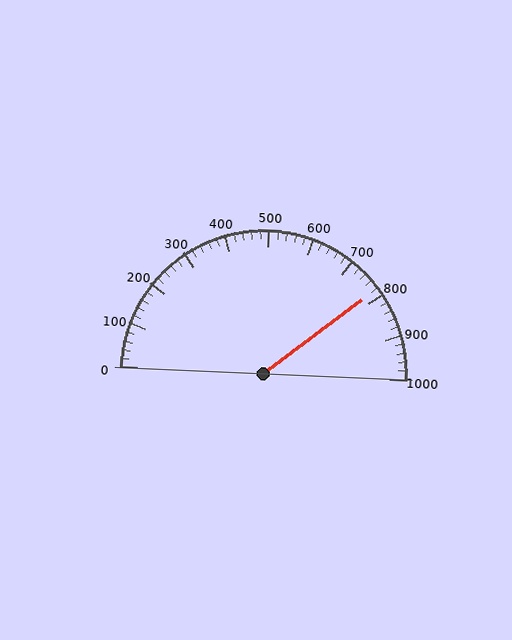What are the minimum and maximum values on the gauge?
The gauge ranges from 0 to 1000.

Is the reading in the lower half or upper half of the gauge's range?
The reading is in the upper half of the range (0 to 1000).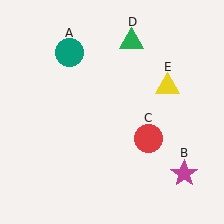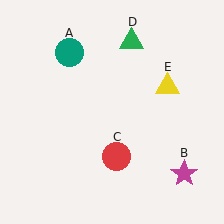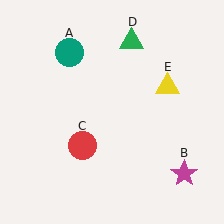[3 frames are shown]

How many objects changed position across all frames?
1 object changed position: red circle (object C).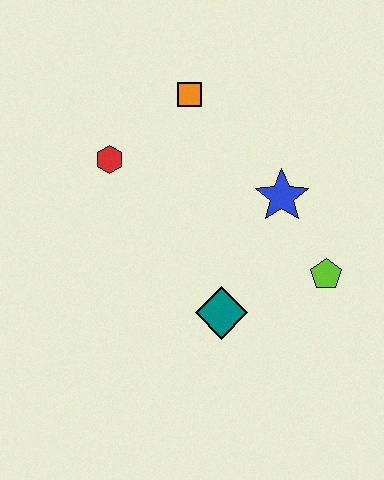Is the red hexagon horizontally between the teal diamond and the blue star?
No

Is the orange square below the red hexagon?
No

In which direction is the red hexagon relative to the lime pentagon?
The red hexagon is to the left of the lime pentagon.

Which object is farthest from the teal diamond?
The orange square is farthest from the teal diamond.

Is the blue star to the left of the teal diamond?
No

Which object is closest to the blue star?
The lime pentagon is closest to the blue star.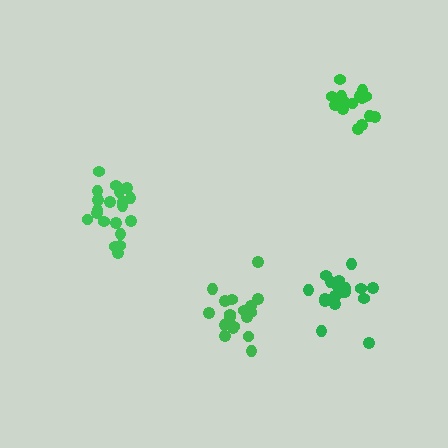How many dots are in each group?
Group 1: 20 dots, Group 2: 18 dots, Group 3: 19 dots, Group 4: 15 dots (72 total).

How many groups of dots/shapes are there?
There are 4 groups.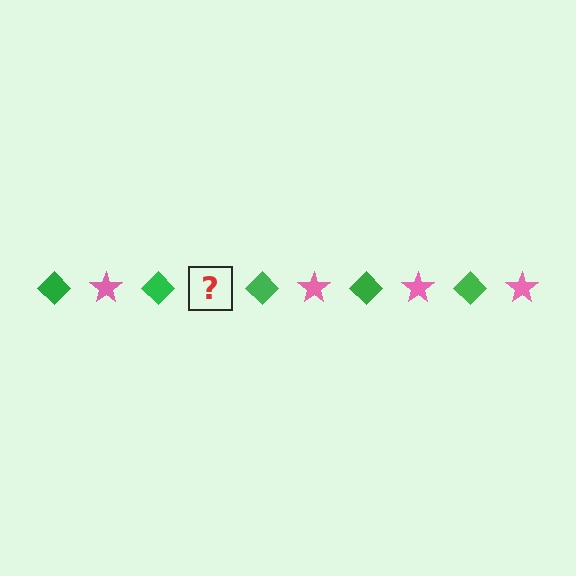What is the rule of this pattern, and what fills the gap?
The rule is that the pattern alternates between green diamond and pink star. The gap should be filled with a pink star.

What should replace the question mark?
The question mark should be replaced with a pink star.